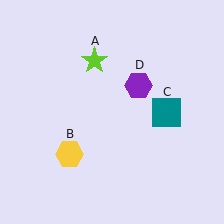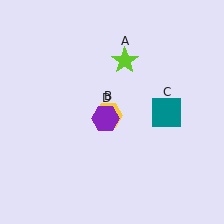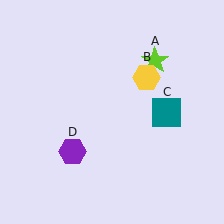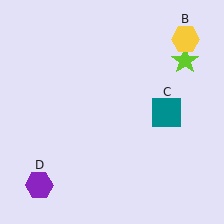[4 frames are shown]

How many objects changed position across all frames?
3 objects changed position: lime star (object A), yellow hexagon (object B), purple hexagon (object D).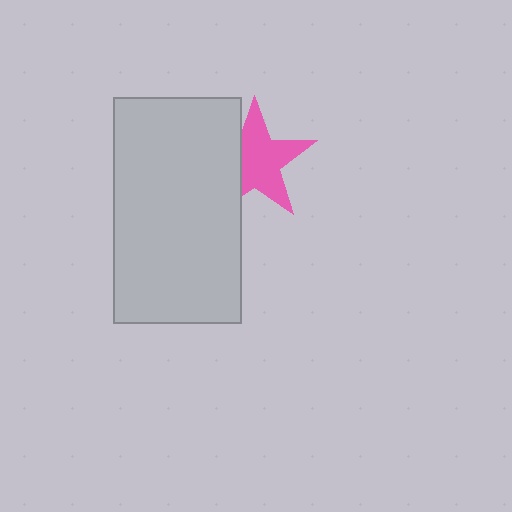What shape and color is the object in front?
The object in front is a light gray rectangle.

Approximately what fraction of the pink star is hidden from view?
Roughly 30% of the pink star is hidden behind the light gray rectangle.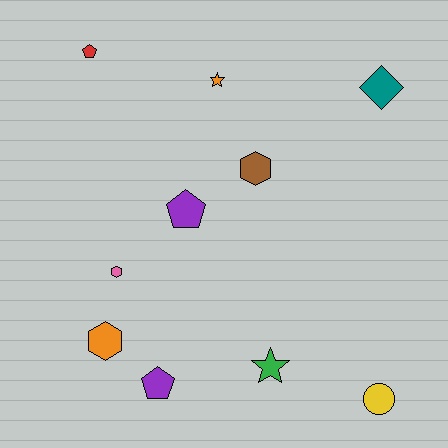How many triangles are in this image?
There are no triangles.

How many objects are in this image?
There are 10 objects.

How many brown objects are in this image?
There is 1 brown object.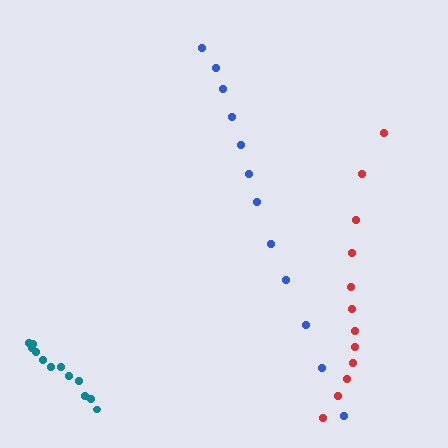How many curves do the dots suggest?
There are 3 distinct paths.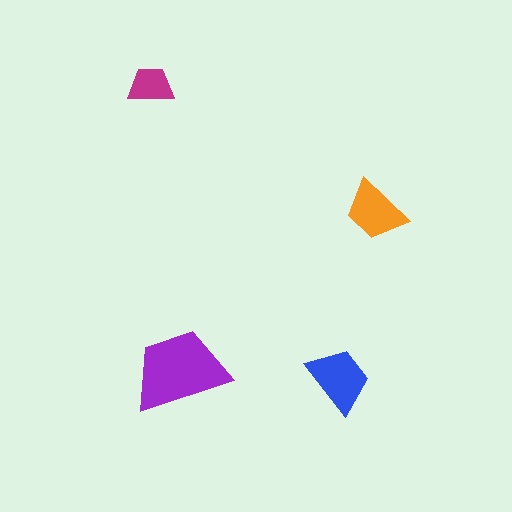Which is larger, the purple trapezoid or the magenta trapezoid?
The purple one.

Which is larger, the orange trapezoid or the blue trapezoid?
The blue one.